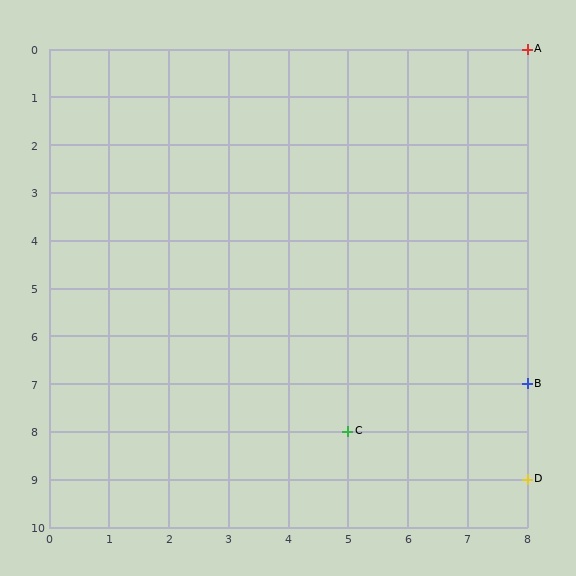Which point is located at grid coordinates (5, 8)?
Point C is at (5, 8).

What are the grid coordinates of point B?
Point B is at grid coordinates (8, 7).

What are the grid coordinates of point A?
Point A is at grid coordinates (8, 0).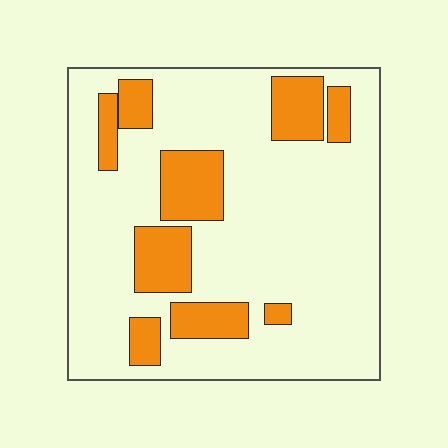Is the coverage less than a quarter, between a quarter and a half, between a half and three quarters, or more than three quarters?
Less than a quarter.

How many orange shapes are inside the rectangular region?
9.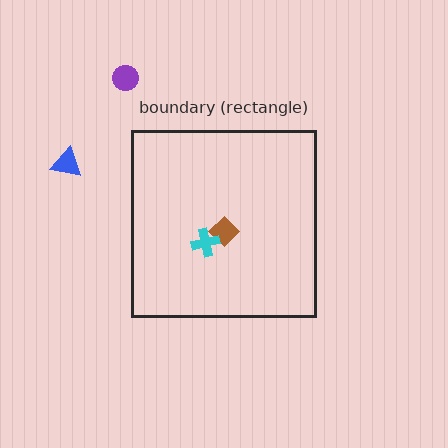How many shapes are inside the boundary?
2 inside, 2 outside.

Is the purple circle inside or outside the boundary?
Outside.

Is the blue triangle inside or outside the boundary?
Outside.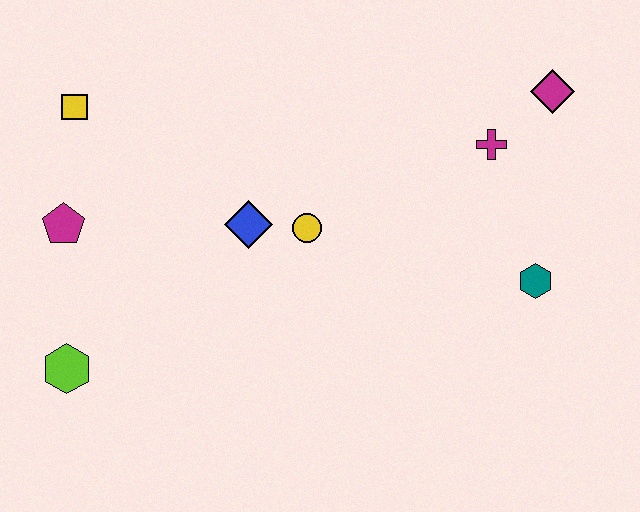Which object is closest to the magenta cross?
The magenta diamond is closest to the magenta cross.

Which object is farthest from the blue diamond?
The magenta diamond is farthest from the blue diamond.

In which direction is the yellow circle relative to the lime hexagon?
The yellow circle is to the right of the lime hexagon.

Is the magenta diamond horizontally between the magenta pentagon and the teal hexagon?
No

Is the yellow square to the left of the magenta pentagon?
No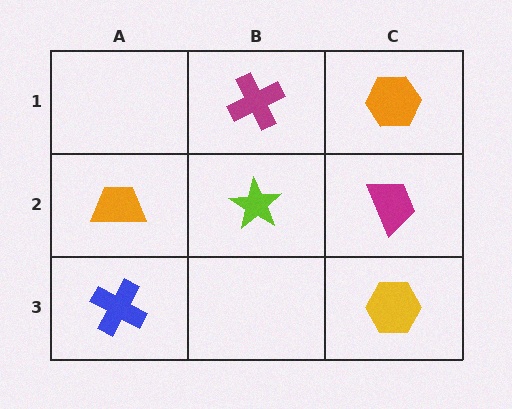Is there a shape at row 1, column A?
No, that cell is empty.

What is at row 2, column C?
A magenta trapezoid.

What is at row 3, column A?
A blue cross.